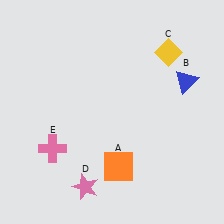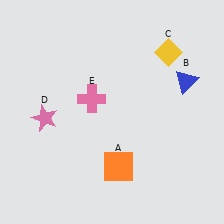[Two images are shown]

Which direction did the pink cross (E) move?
The pink cross (E) moved up.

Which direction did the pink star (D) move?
The pink star (D) moved up.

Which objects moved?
The objects that moved are: the pink star (D), the pink cross (E).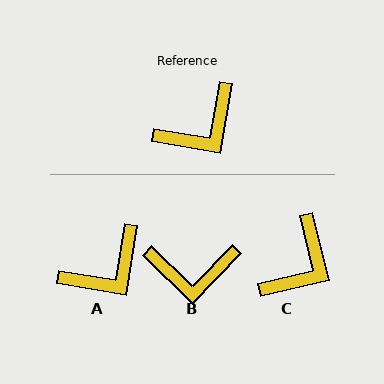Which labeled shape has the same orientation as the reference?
A.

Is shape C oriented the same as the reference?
No, it is off by about 23 degrees.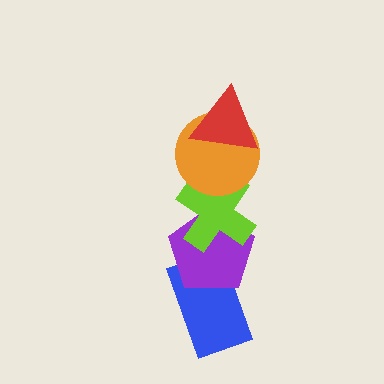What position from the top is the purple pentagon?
The purple pentagon is 4th from the top.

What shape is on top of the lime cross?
The orange circle is on top of the lime cross.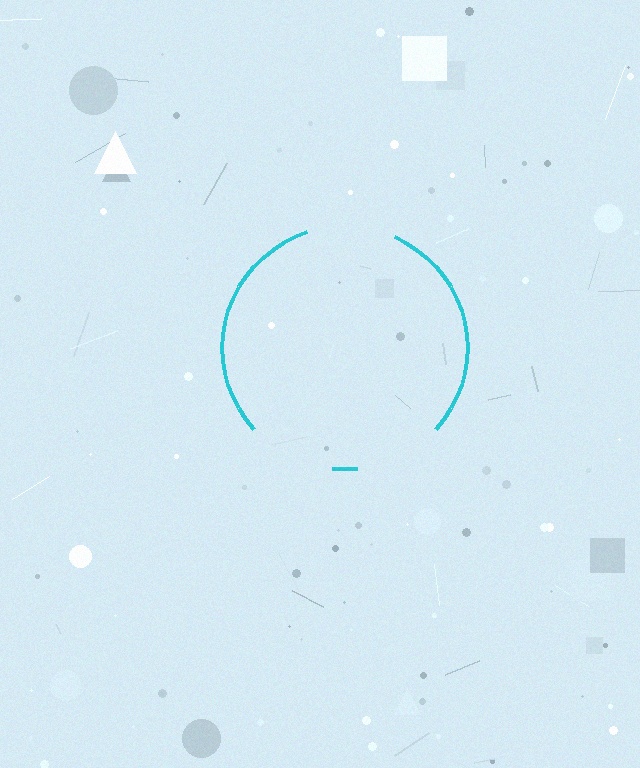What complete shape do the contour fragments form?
The contour fragments form a circle.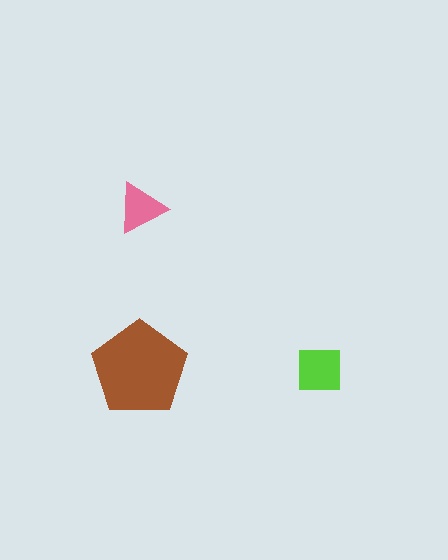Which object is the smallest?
The pink triangle.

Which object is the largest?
The brown pentagon.